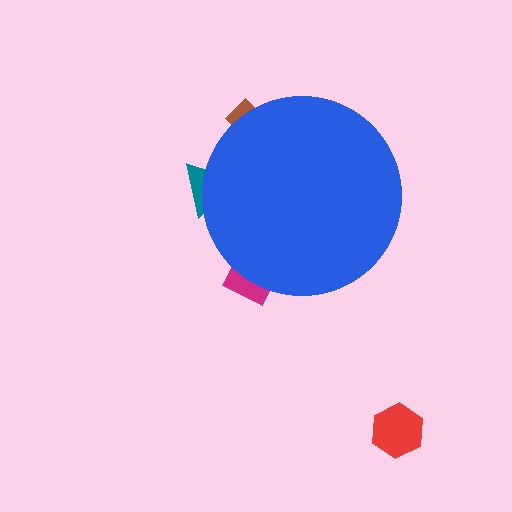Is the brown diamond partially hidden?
Yes, the brown diamond is partially hidden behind the blue circle.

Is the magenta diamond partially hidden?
Yes, the magenta diamond is partially hidden behind the blue circle.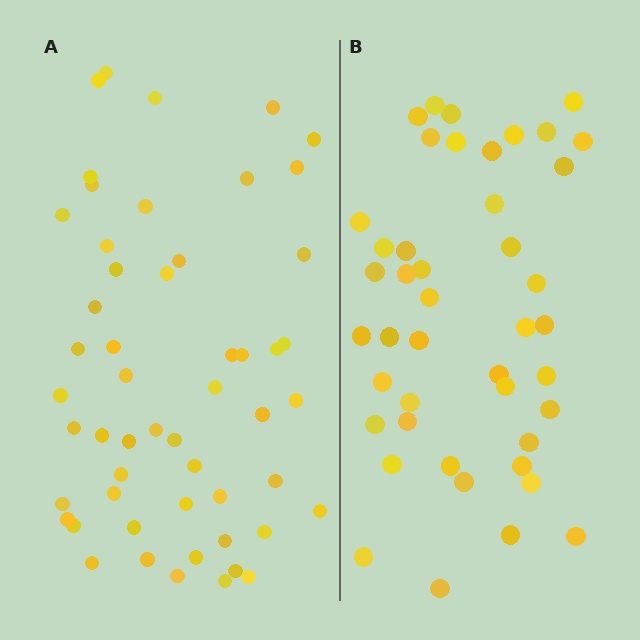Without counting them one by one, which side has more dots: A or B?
Region A (the left region) has more dots.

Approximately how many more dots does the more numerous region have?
Region A has roughly 8 or so more dots than region B.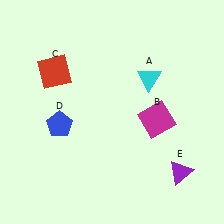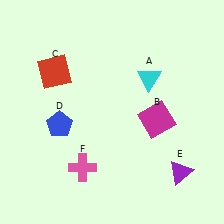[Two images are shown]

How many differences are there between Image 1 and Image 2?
There is 1 difference between the two images.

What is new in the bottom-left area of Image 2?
A pink cross (F) was added in the bottom-left area of Image 2.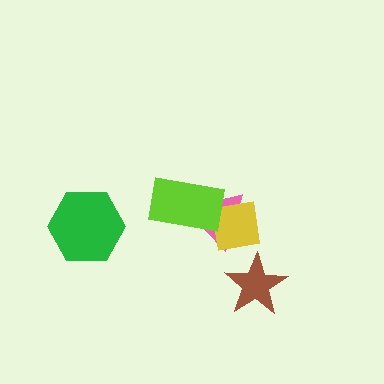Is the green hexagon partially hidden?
No, no other shape covers it.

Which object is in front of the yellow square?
The lime rectangle is in front of the yellow square.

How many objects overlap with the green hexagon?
0 objects overlap with the green hexagon.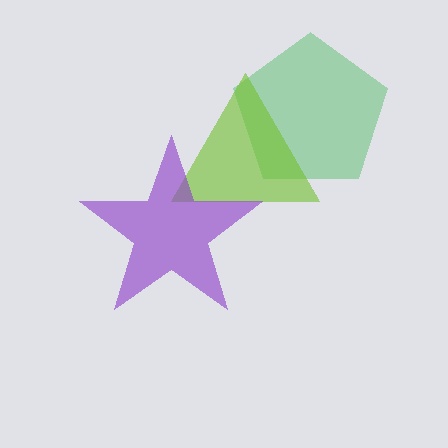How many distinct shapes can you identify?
There are 3 distinct shapes: a green pentagon, a lime triangle, a purple star.